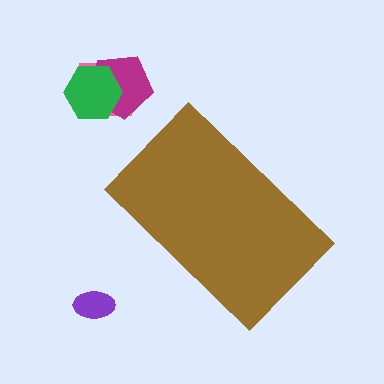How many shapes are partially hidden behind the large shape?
0 shapes are partially hidden.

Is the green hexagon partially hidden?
No, the green hexagon is fully visible.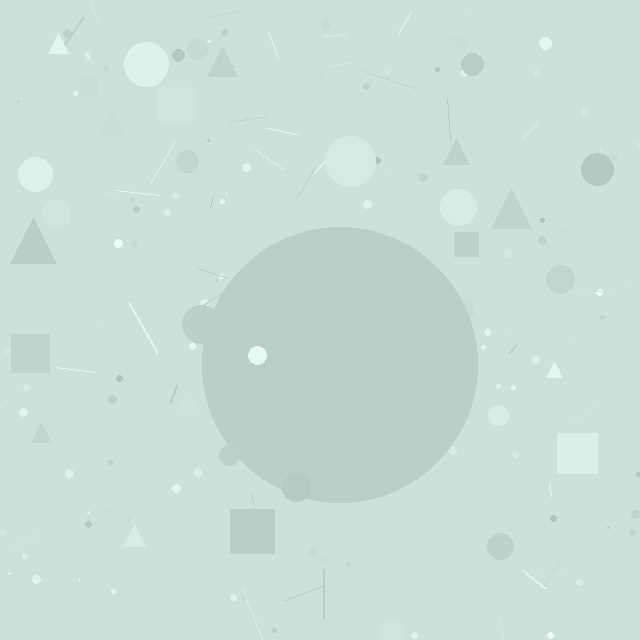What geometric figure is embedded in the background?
A circle is embedded in the background.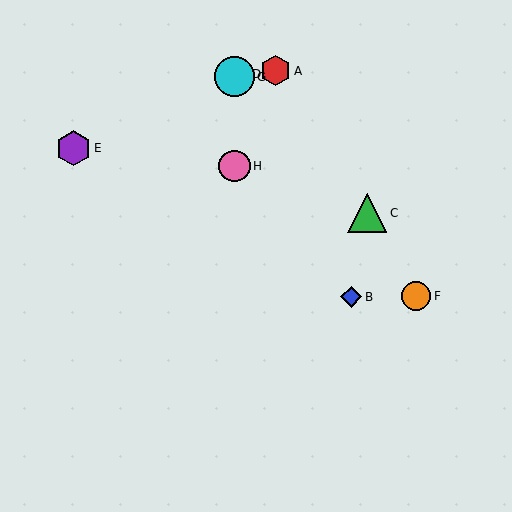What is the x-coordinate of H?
Object H is at x≈235.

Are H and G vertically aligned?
Yes, both are at x≈235.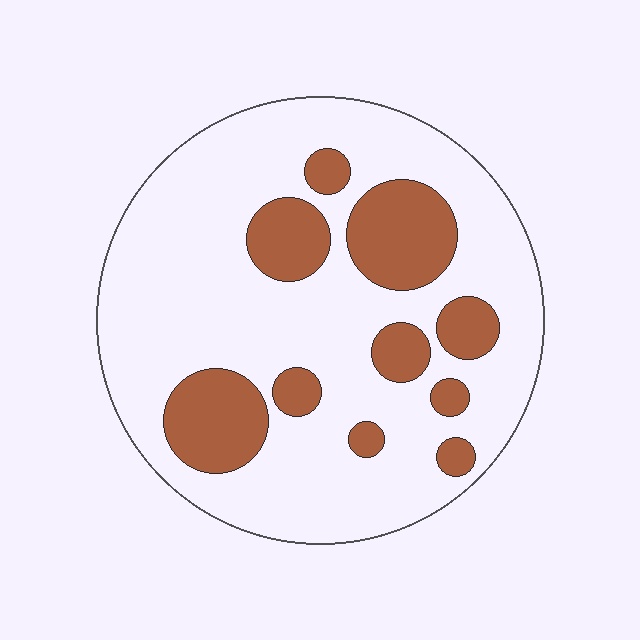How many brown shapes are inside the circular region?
10.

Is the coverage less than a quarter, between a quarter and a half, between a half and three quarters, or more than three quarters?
Less than a quarter.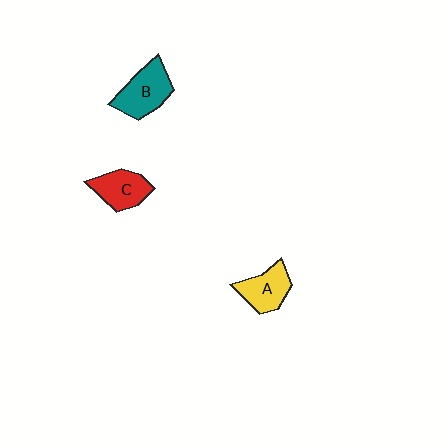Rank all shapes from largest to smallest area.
From largest to smallest: B (teal), C (red), A (yellow).